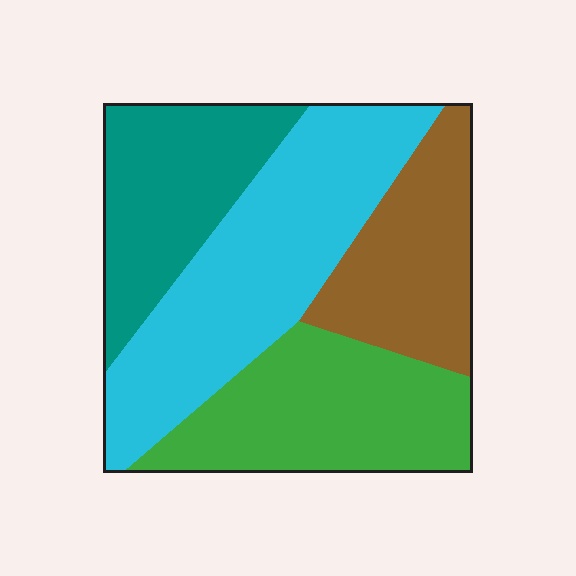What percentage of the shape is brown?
Brown covers roughly 20% of the shape.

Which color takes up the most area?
Cyan, at roughly 35%.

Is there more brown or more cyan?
Cyan.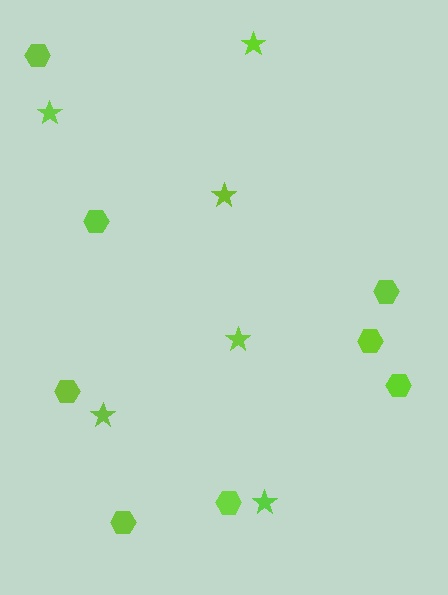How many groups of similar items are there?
There are 2 groups: one group of hexagons (8) and one group of stars (6).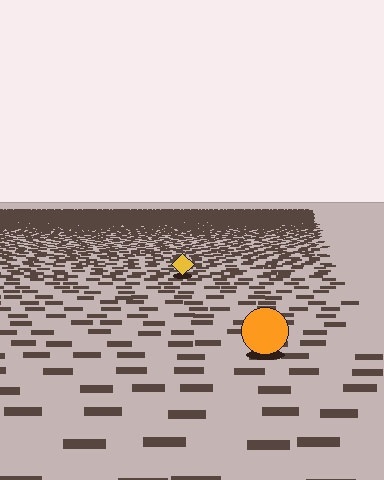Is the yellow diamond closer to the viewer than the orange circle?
No. The orange circle is closer — you can tell from the texture gradient: the ground texture is coarser near it.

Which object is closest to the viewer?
The orange circle is closest. The texture marks near it are larger and more spread out.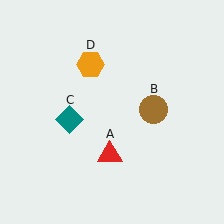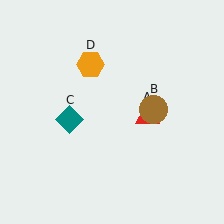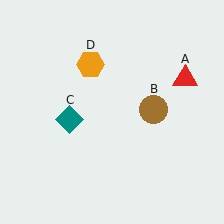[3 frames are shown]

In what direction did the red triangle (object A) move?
The red triangle (object A) moved up and to the right.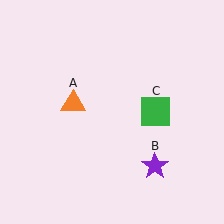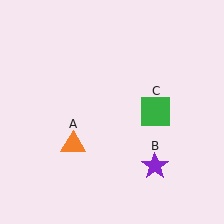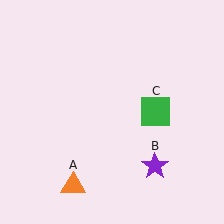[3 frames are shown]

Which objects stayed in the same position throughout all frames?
Purple star (object B) and green square (object C) remained stationary.